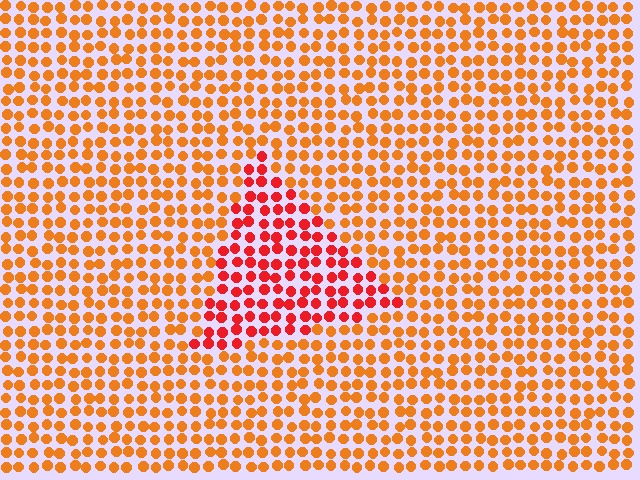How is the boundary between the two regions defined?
The boundary is defined purely by a slight shift in hue (about 31 degrees). Spacing, size, and orientation are identical on both sides.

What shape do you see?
I see a triangle.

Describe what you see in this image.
The image is filled with small orange elements in a uniform arrangement. A triangle-shaped region is visible where the elements are tinted to a slightly different hue, forming a subtle color boundary.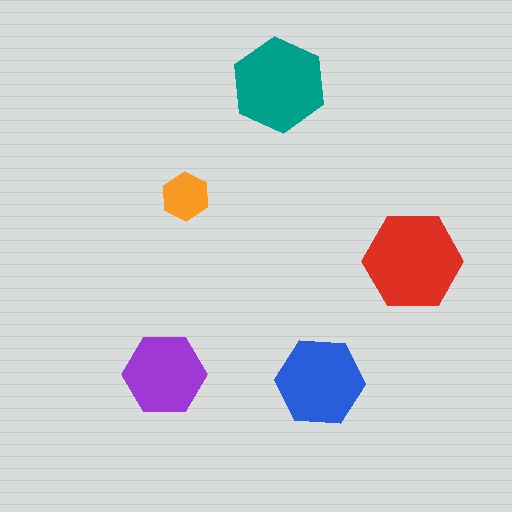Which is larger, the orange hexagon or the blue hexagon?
The blue one.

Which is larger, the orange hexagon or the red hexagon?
The red one.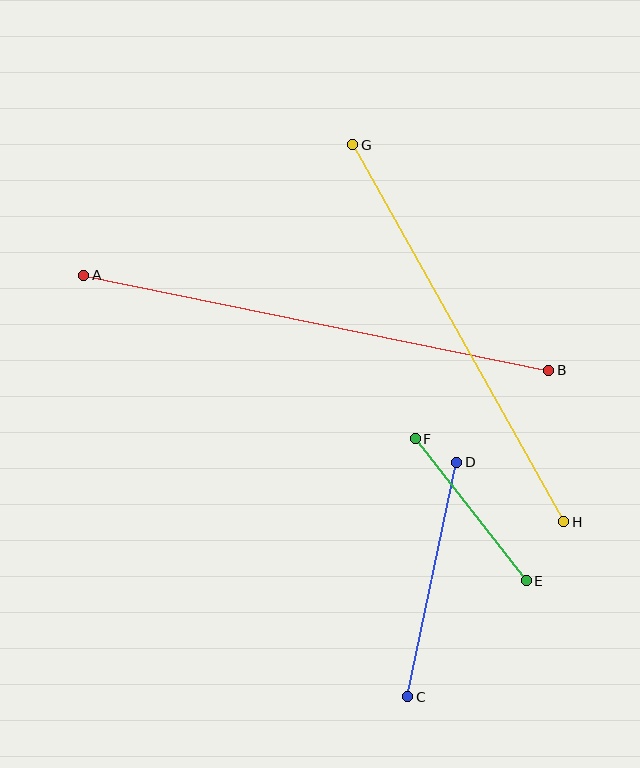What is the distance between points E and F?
The distance is approximately 180 pixels.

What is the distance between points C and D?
The distance is approximately 240 pixels.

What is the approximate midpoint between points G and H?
The midpoint is at approximately (458, 333) pixels.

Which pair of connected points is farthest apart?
Points A and B are farthest apart.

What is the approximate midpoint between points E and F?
The midpoint is at approximately (471, 510) pixels.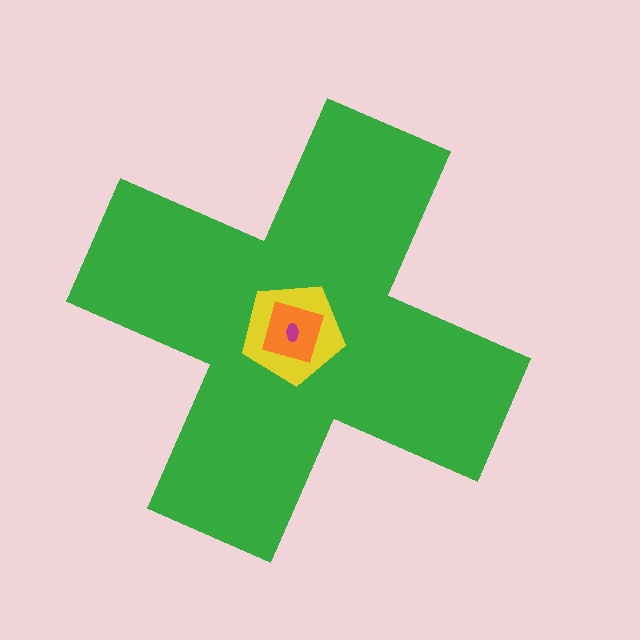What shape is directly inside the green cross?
The yellow pentagon.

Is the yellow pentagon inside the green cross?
Yes.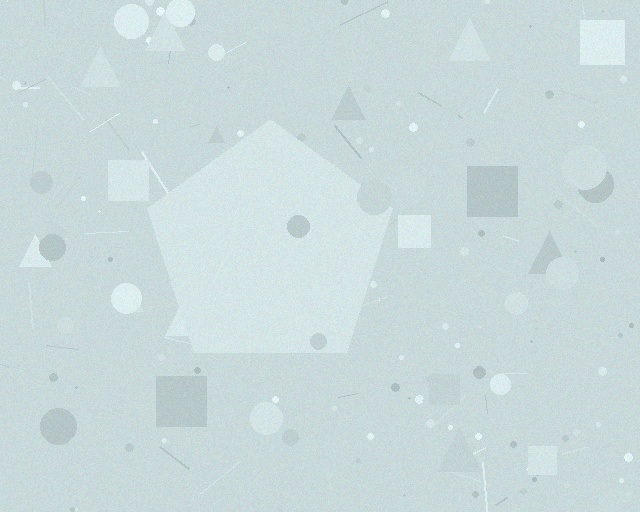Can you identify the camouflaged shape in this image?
The camouflaged shape is a pentagon.